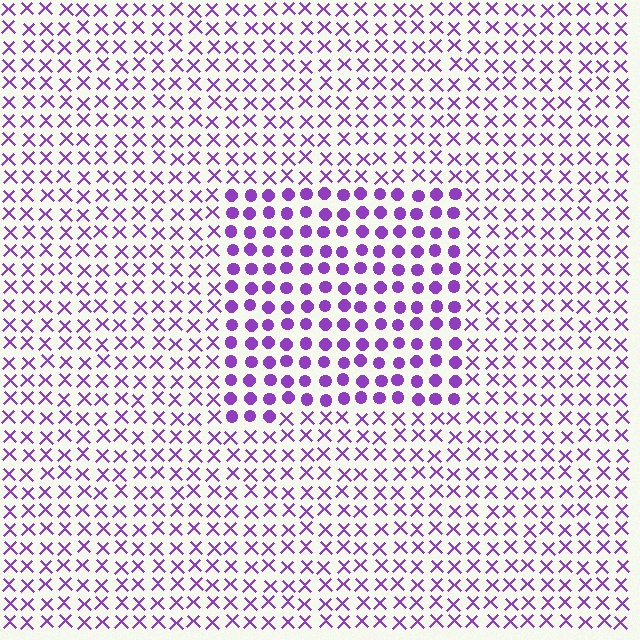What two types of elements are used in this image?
The image uses circles inside the rectangle region and X marks outside it.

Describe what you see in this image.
The image is filled with small purple elements arranged in a uniform grid. A rectangle-shaped region contains circles, while the surrounding area contains X marks. The boundary is defined purely by the change in element shape.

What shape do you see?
I see a rectangle.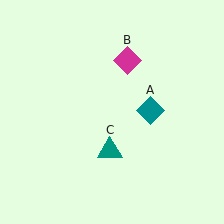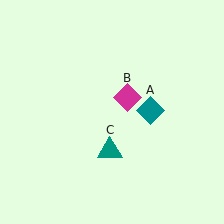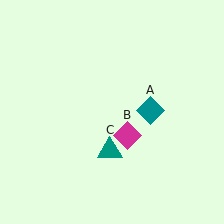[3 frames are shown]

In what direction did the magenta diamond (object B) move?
The magenta diamond (object B) moved down.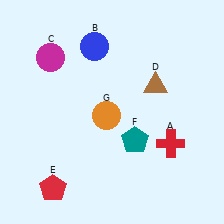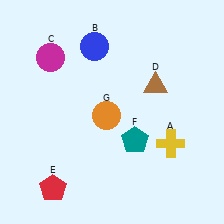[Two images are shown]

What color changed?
The cross (A) changed from red in Image 1 to yellow in Image 2.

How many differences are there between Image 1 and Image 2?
There is 1 difference between the two images.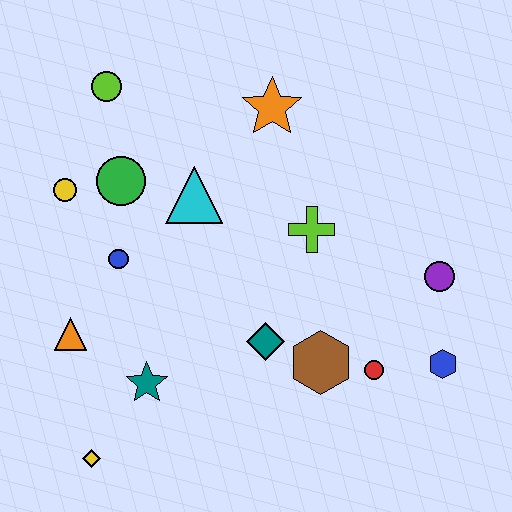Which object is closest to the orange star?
The cyan triangle is closest to the orange star.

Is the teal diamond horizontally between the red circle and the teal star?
Yes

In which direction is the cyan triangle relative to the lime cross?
The cyan triangle is to the left of the lime cross.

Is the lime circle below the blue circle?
No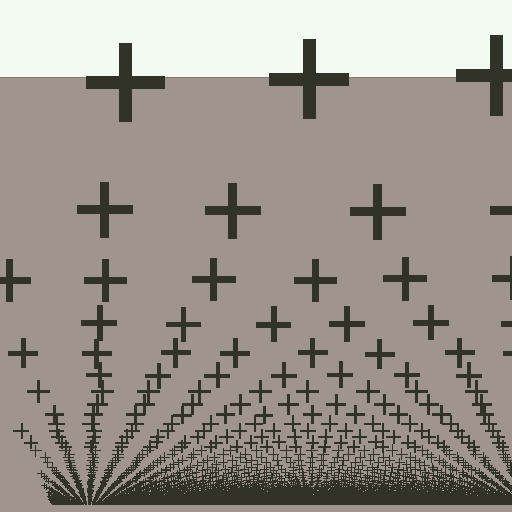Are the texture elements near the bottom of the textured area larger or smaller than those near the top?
Smaller. The gradient is inverted — elements near the bottom are smaller and denser.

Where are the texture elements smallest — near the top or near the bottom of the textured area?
Near the bottom.